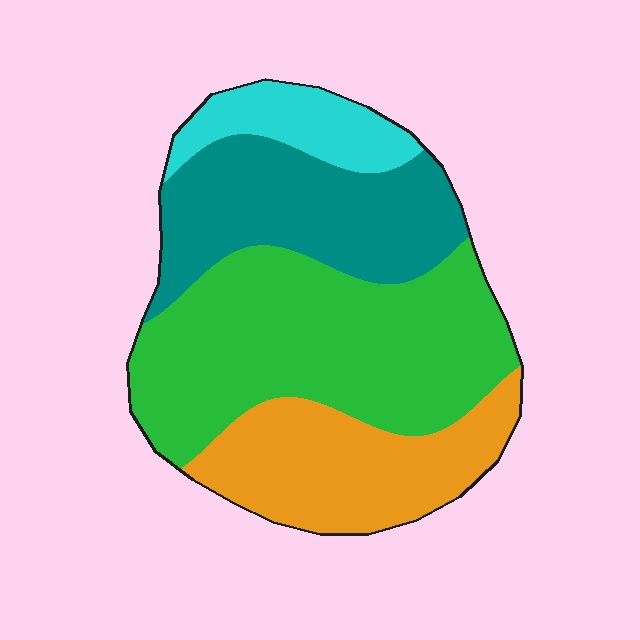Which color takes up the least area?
Cyan, at roughly 10%.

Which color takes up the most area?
Green, at roughly 40%.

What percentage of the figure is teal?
Teal covers roughly 25% of the figure.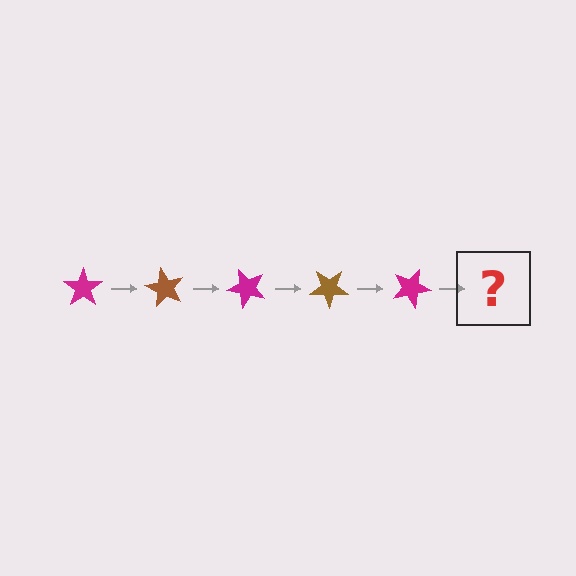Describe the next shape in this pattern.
It should be a brown star, rotated 300 degrees from the start.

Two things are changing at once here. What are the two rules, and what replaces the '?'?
The two rules are that it rotates 60 degrees each step and the color cycles through magenta and brown. The '?' should be a brown star, rotated 300 degrees from the start.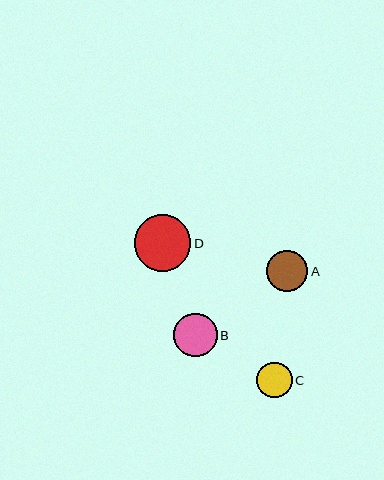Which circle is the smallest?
Circle C is the smallest with a size of approximately 36 pixels.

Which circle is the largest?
Circle D is the largest with a size of approximately 56 pixels.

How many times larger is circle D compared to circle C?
Circle D is approximately 1.6 times the size of circle C.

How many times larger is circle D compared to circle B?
Circle D is approximately 1.3 times the size of circle B.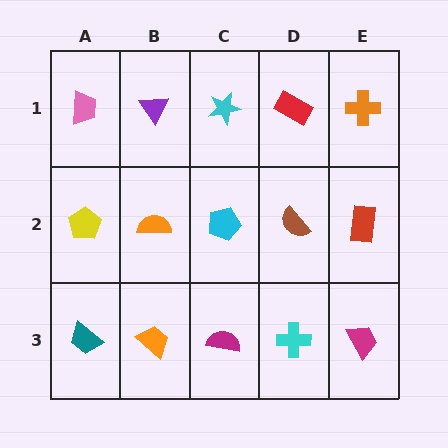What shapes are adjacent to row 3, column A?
A yellow pentagon (row 2, column A), an orange trapezoid (row 3, column B).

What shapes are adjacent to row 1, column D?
A brown semicircle (row 2, column D), a cyan star (row 1, column C), an orange cross (row 1, column E).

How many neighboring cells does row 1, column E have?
2.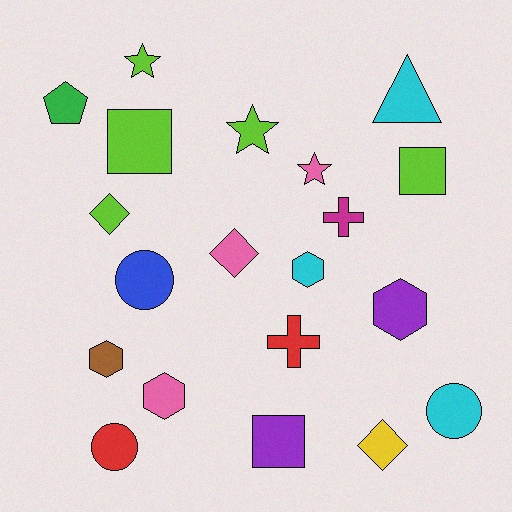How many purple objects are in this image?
There are 2 purple objects.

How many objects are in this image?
There are 20 objects.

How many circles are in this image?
There are 3 circles.